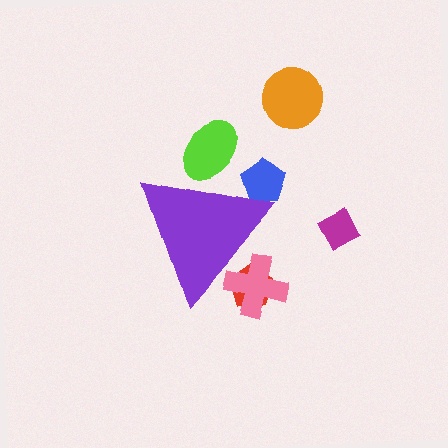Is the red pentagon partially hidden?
Yes, the red pentagon is partially hidden behind the purple triangle.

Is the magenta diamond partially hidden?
No, the magenta diamond is fully visible.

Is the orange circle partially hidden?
No, the orange circle is fully visible.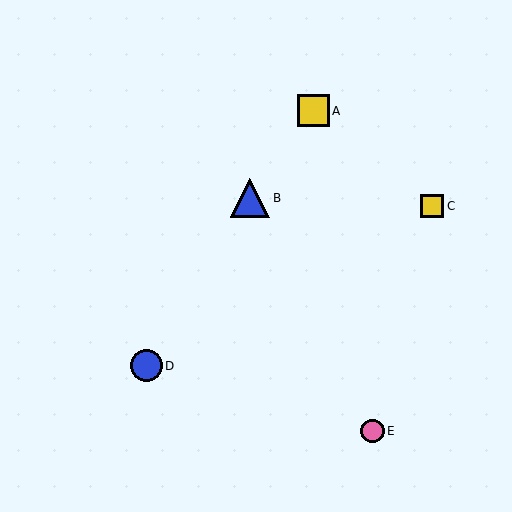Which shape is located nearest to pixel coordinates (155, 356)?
The blue circle (labeled D) at (147, 366) is nearest to that location.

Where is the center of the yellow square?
The center of the yellow square is at (432, 206).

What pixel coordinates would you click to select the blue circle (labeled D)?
Click at (147, 366) to select the blue circle D.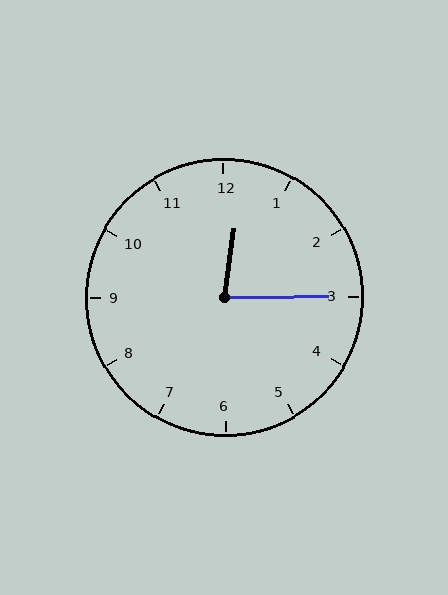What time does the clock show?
12:15.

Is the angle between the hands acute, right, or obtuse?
It is acute.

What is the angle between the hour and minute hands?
Approximately 82 degrees.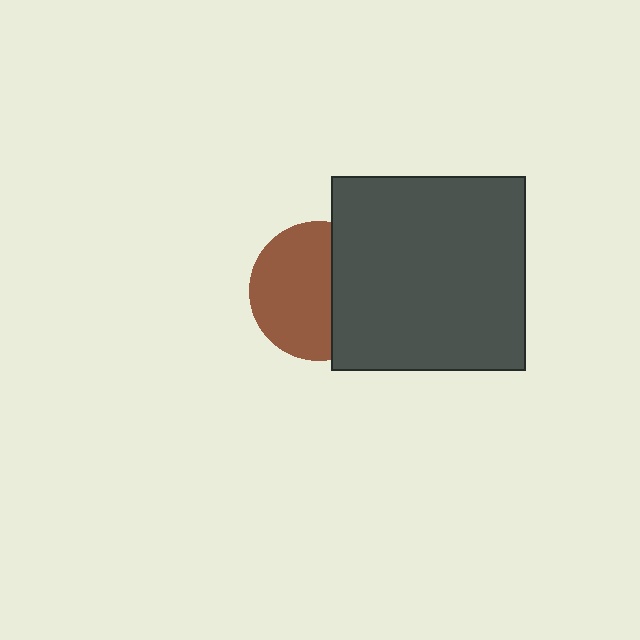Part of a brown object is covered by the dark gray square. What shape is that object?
It is a circle.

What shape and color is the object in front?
The object in front is a dark gray square.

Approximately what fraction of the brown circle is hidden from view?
Roughly 39% of the brown circle is hidden behind the dark gray square.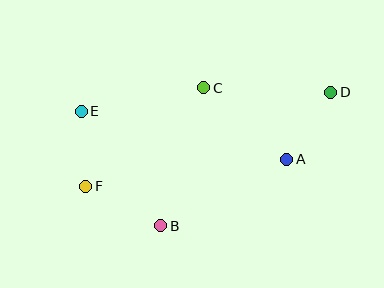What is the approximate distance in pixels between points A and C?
The distance between A and C is approximately 109 pixels.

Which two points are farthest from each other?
Points D and F are farthest from each other.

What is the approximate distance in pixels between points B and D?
The distance between B and D is approximately 216 pixels.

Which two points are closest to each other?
Points E and F are closest to each other.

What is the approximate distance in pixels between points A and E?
The distance between A and E is approximately 211 pixels.